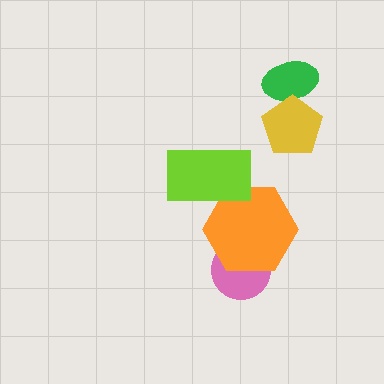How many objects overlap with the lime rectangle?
1 object overlaps with the lime rectangle.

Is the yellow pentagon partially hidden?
No, no other shape covers it.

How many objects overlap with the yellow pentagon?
1 object overlaps with the yellow pentagon.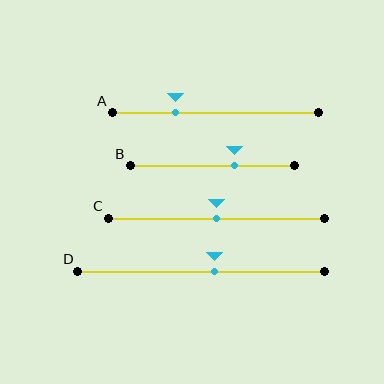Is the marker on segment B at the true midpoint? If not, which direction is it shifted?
No, the marker on segment B is shifted to the right by about 14% of the segment length.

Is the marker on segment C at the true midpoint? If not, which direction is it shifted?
Yes, the marker on segment C is at the true midpoint.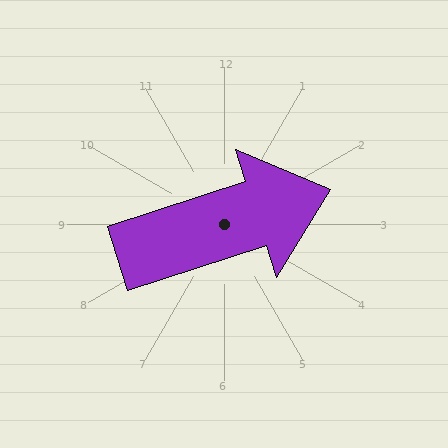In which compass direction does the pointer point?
East.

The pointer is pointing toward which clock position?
Roughly 2 o'clock.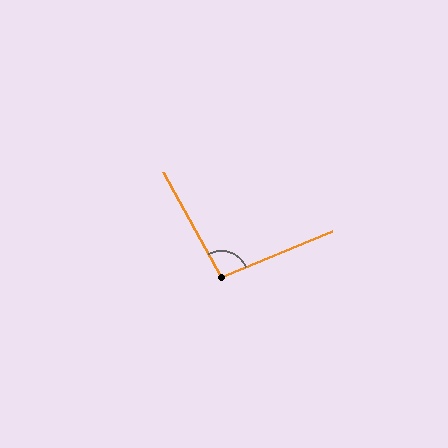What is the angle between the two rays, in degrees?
Approximately 96 degrees.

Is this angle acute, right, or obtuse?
It is obtuse.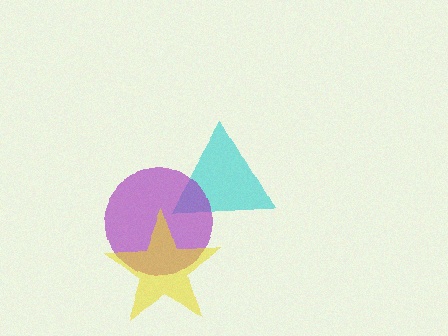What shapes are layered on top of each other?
The layered shapes are: a cyan triangle, a purple circle, a yellow star.